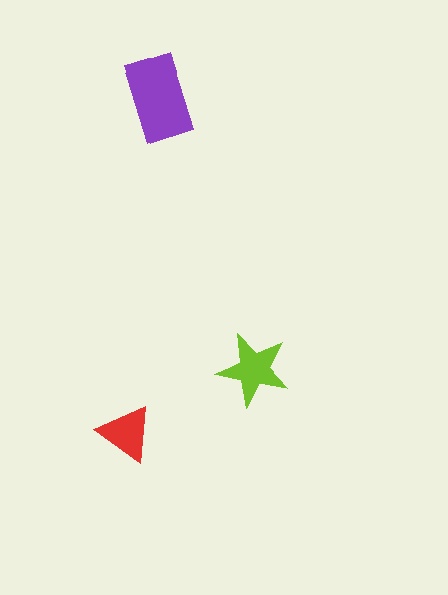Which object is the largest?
The purple rectangle.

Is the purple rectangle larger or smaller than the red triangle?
Larger.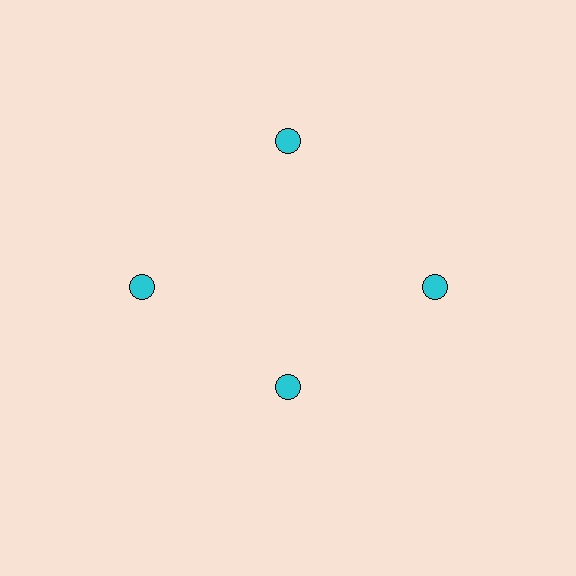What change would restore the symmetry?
The symmetry would be restored by moving it outward, back onto the ring so that all 4 circles sit at equal angles and equal distance from the center.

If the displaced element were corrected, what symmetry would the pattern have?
It would have 4-fold rotational symmetry — the pattern would map onto itself every 90 degrees.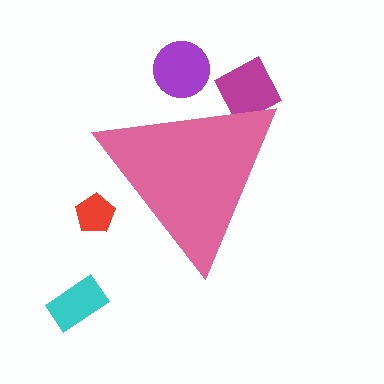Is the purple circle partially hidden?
Yes, the purple circle is partially hidden behind the pink triangle.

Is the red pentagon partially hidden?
Yes, the red pentagon is partially hidden behind the pink triangle.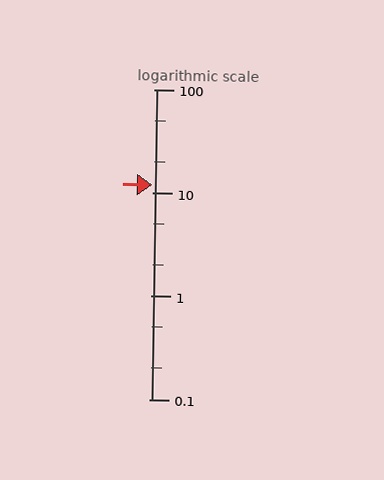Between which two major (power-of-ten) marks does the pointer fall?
The pointer is between 10 and 100.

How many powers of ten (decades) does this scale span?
The scale spans 3 decades, from 0.1 to 100.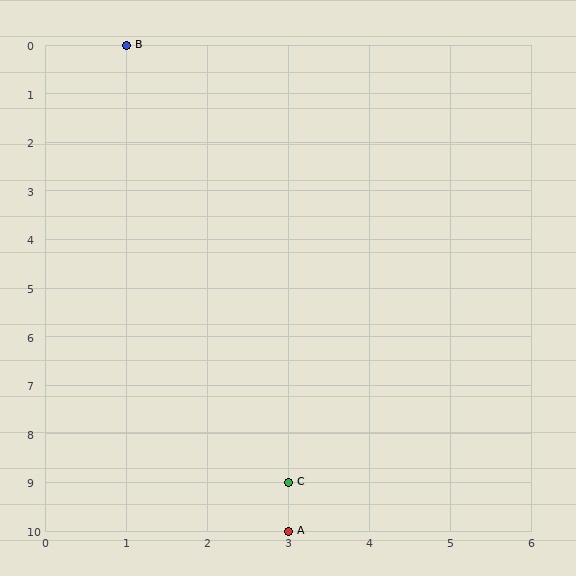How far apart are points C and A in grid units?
Points C and A are 1 row apart.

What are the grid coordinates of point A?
Point A is at grid coordinates (3, 10).